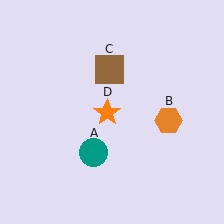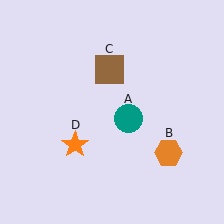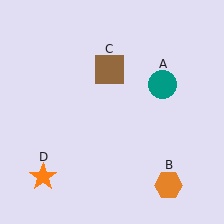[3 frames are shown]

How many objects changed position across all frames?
3 objects changed position: teal circle (object A), orange hexagon (object B), orange star (object D).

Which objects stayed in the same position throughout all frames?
Brown square (object C) remained stationary.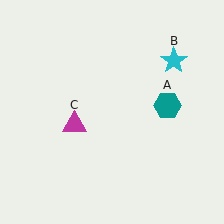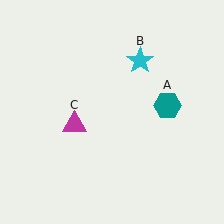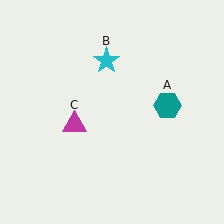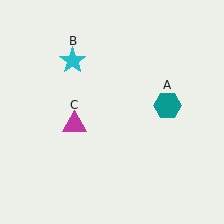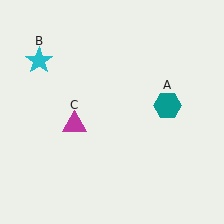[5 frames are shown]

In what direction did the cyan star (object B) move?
The cyan star (object B) moved left.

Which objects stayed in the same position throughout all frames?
Teal hexagon (object A) and magenta triangle (object C) remained stationary.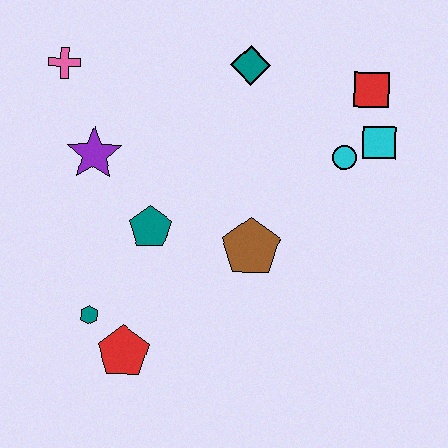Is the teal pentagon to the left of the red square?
Yes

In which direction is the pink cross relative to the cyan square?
The pink cross is to the left of the cyan square.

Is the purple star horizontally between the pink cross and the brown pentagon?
Yes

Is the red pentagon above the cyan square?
No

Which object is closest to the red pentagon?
The teal hexagon is closest to the red pentagon.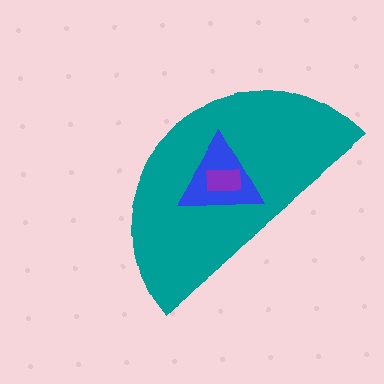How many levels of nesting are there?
3.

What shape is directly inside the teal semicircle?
The blue triangle.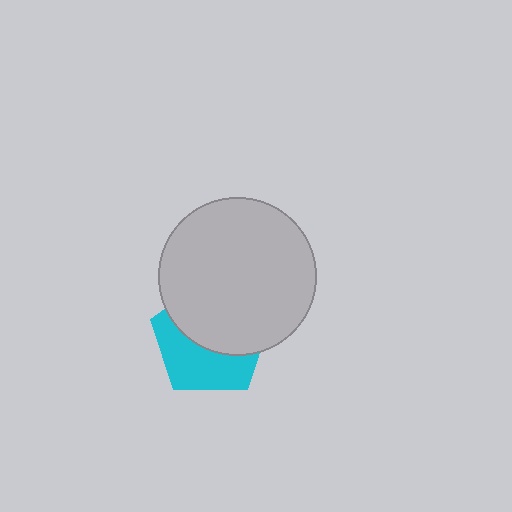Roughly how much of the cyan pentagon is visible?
A small part of it is visible (roughly 45%).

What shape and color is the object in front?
The object in front is a light gray circle.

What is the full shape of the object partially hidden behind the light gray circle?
The partially hidden object is a cyan pentagon.